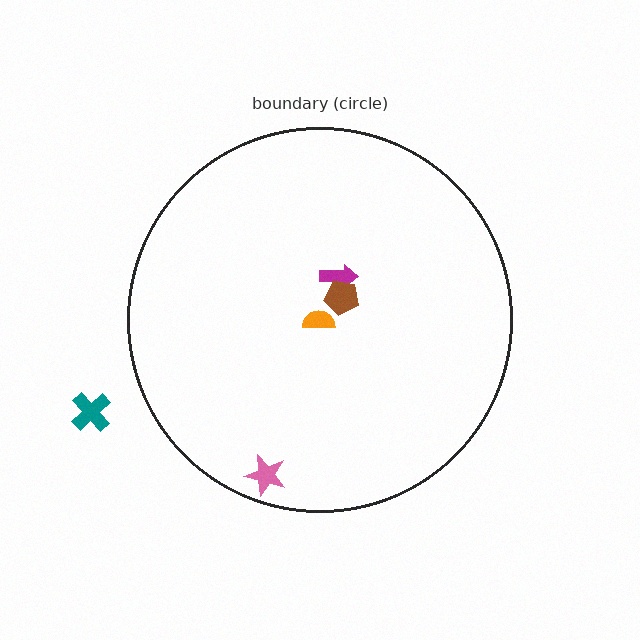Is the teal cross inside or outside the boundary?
Outside.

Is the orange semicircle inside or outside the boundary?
Inside.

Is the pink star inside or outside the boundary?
Inside.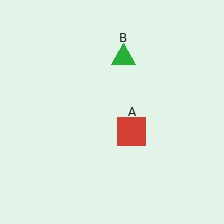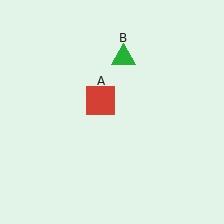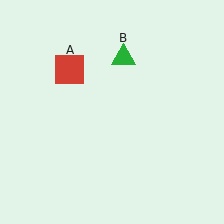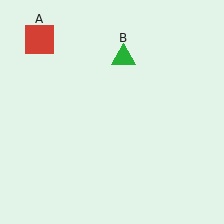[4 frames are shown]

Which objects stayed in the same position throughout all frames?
Green triangle (object B) remained stationary.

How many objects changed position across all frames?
1 object changed position: red square (object A).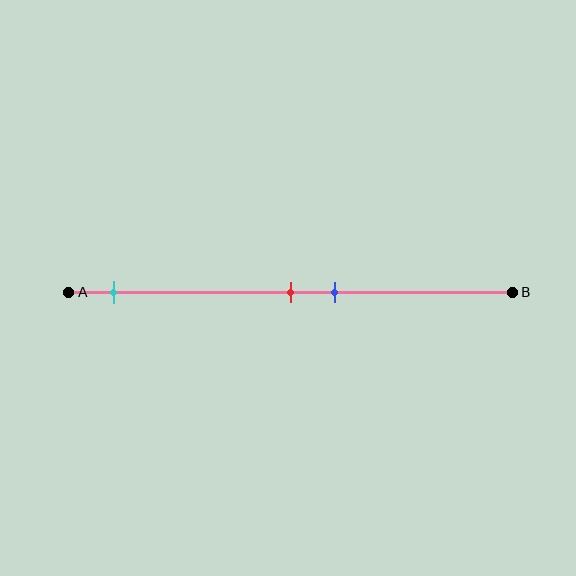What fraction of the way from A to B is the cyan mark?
The cyan mark is approximately 10% (0.1) of the way from A to B.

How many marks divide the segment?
There are 3 marks dividing the segment.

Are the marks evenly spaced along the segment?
No, the marks are not evenly spaced.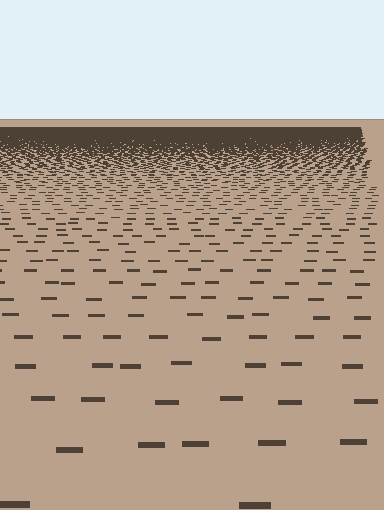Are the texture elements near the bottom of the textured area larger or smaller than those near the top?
Larger. Near the bottom, elements are closer to the viewer and appear at a bigger on-screen size.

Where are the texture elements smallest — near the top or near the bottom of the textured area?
Near the top.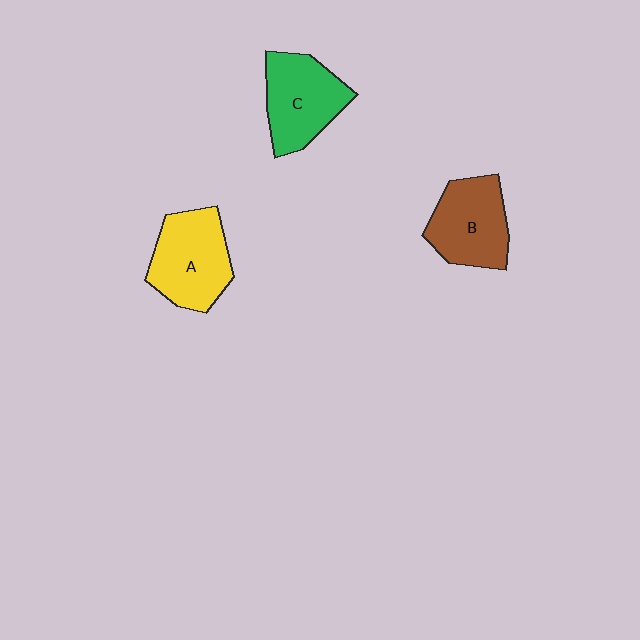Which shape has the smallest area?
Shape B (brown).